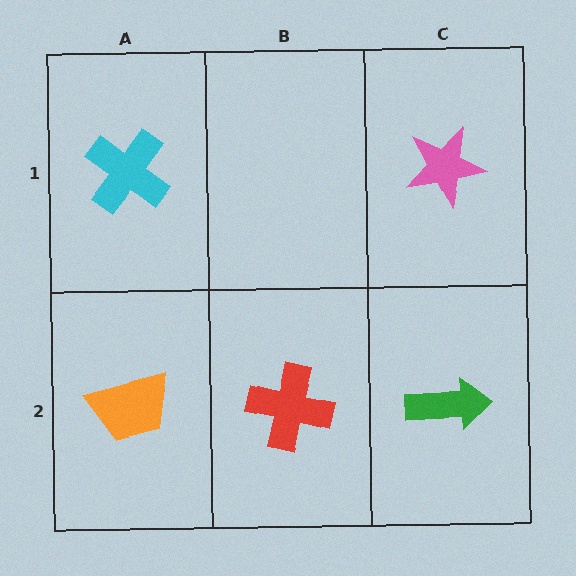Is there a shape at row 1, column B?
No, that cell is empty.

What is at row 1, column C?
A pink star.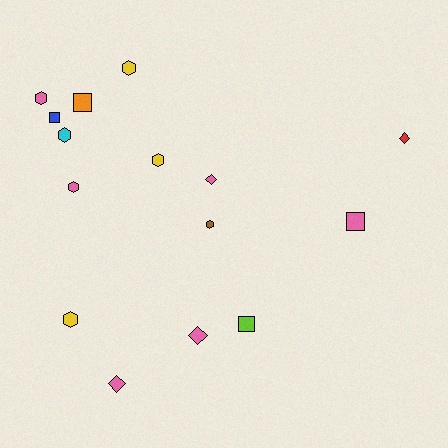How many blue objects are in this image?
There is 1 blue object.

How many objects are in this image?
There are 15 objects.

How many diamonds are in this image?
There are 4 diamonds.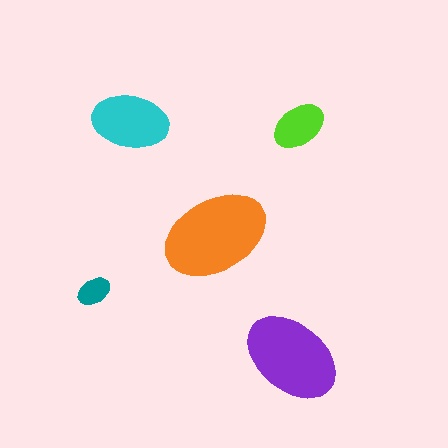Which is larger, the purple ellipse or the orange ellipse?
The orange one.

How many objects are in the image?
There are 5 objects in the image.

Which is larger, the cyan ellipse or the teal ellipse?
The cyan one.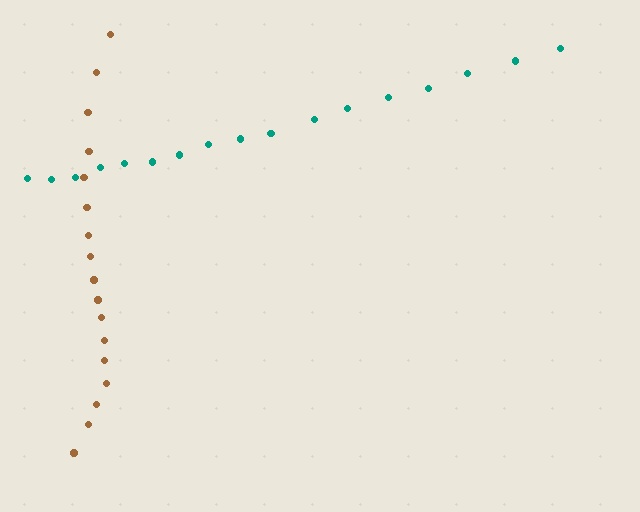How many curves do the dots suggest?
There are 2 distinct paths.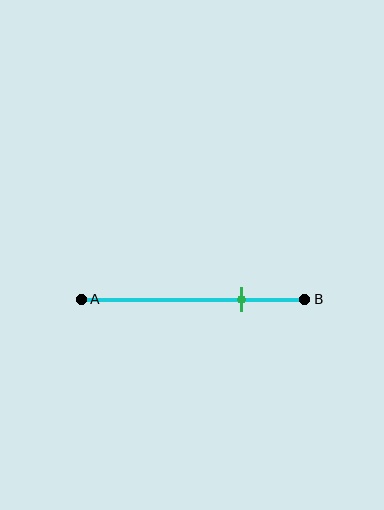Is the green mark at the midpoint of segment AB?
No, the mark is at about 70% from A, not at the 50% midpoint.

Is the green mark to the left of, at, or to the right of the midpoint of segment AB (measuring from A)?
The green mark is to the right of the midpoint of segment AB.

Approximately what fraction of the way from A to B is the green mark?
The green mark is approximately 70% of the way from A to B.